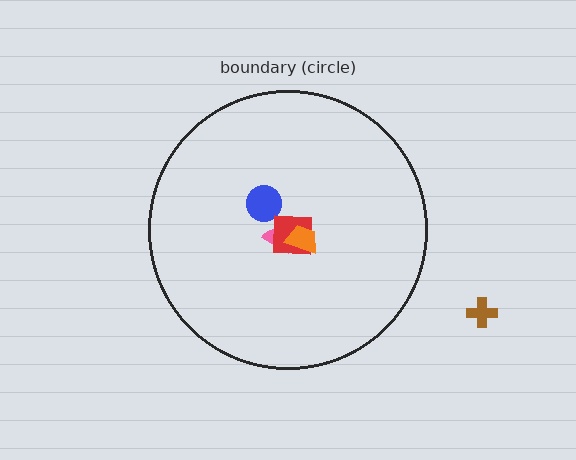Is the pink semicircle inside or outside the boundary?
Inside.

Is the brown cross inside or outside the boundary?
Outside.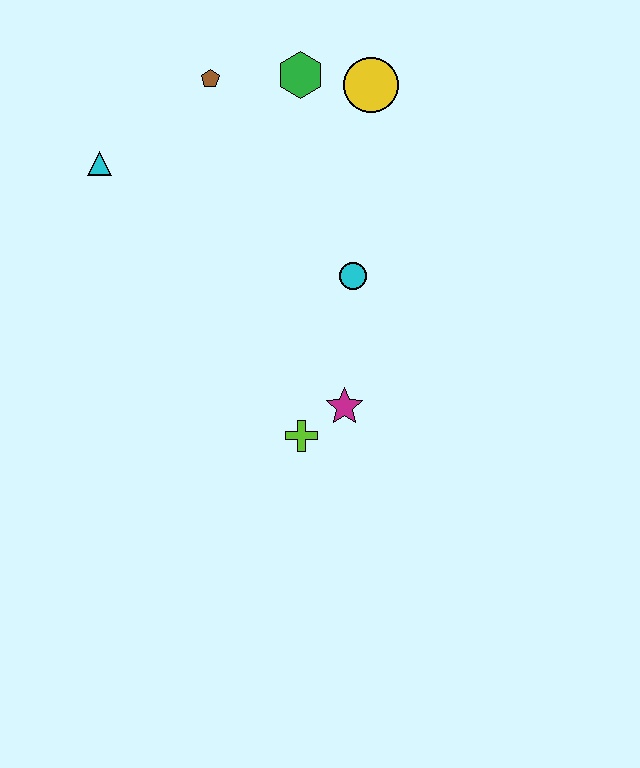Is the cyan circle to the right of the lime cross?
Yes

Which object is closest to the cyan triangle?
The brown pentagon is closest to the cyan triangle.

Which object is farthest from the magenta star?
The brown pentagon is farthest from the magenta star.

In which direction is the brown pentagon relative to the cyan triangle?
The brown pentagon is to the right of the cyan triangle.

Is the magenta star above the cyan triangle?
No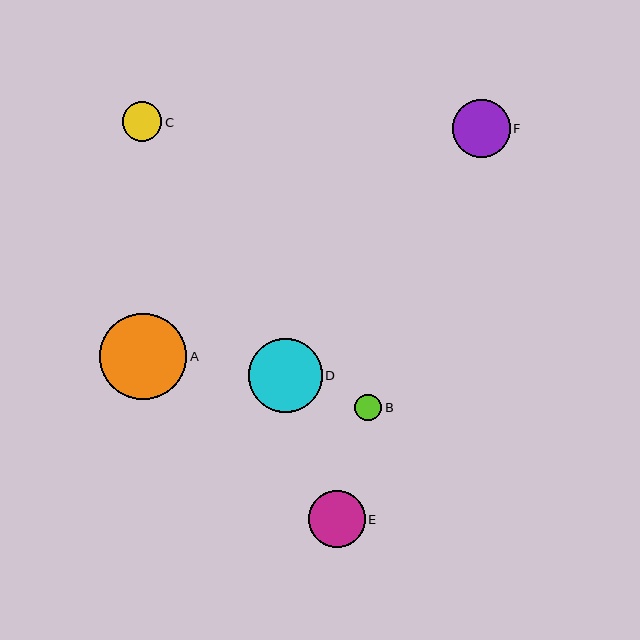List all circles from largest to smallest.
From largest to smallest: A, D, F, E, C, B.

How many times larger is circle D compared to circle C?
Circle D is approximately 1.9 times the size of circle C.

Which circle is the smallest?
Circle B is the smallest with a size of approximately 27 pixels.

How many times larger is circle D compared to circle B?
Circle D is approximately 2.8 times the size of circle B.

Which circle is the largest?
Circle A is the largest with a size of approximately 87 pixels.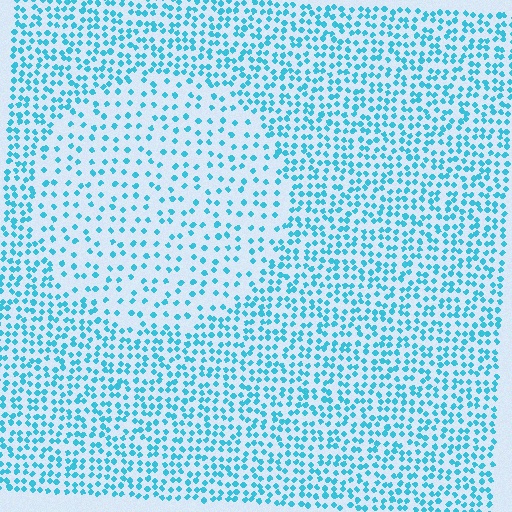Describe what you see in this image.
The image contains small cyan elements arranged at two different densities. A circle-shaped region is visible where the elements are less densely packed than the surrounding area.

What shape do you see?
I see a circle.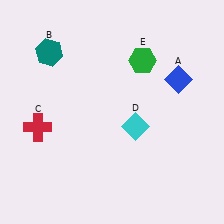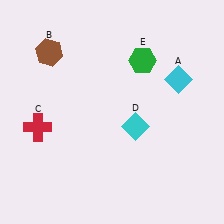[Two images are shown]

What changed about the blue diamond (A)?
In Image 1, A is blue. In Image 2, it changed to cyan.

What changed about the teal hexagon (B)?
In Image 1, B is teal. In Image 2, it changed to brown.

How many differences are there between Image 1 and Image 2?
There are 2 differences between the two images.